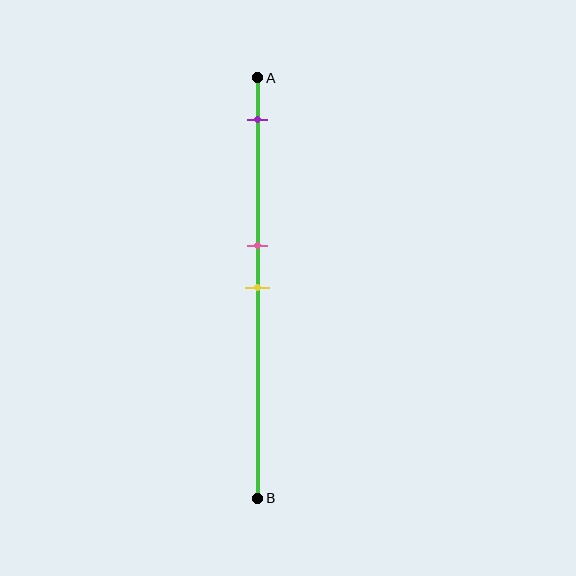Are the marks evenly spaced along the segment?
No, the marks are not evenly spaced.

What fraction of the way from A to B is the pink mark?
The pink mark is approximately 40% (0.4) of the way from A to B.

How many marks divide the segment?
There are 3 marks dividing the segment.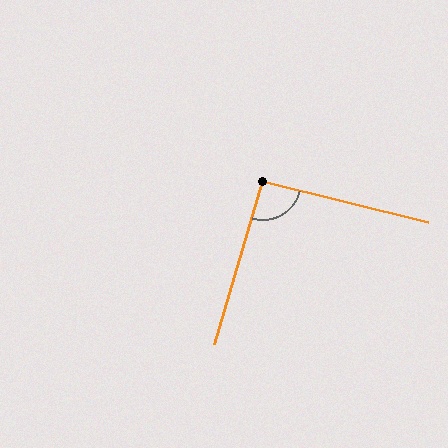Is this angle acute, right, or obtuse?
It is approximately a right angle.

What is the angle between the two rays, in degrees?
Approximately 92 degrees.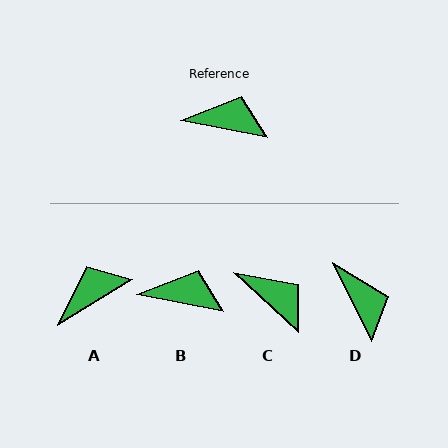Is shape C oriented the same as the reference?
No, it is off by about 32 degrees.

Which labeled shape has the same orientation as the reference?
B.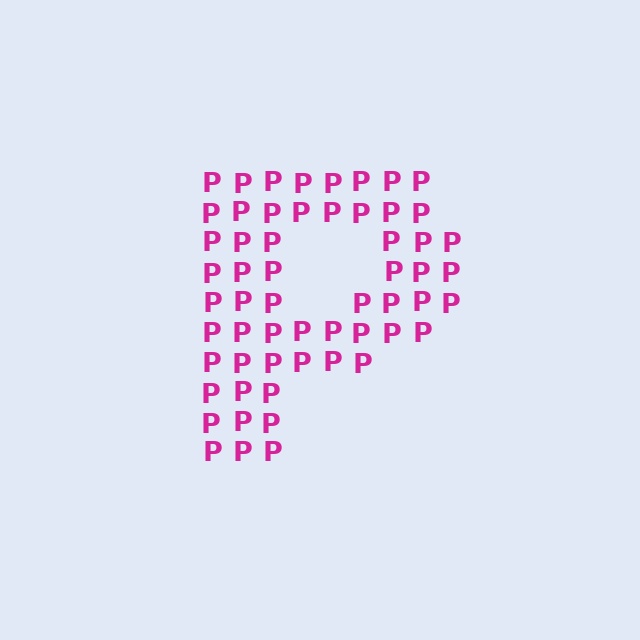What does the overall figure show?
The overall figure shows the letter P.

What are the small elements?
The small elements are letter P's.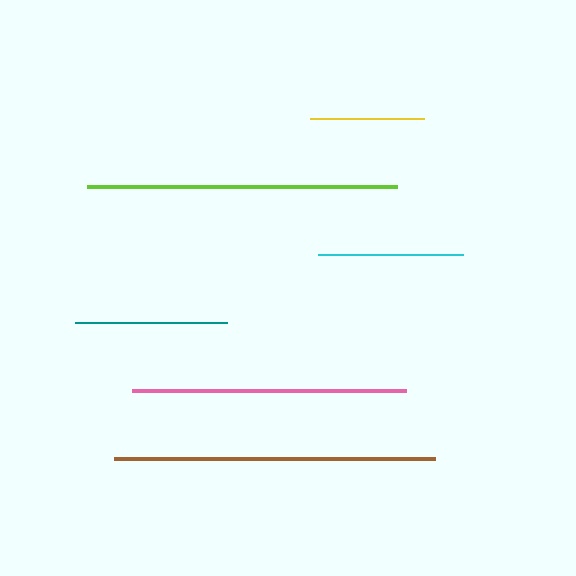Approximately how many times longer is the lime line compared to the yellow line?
The lime line is approximately 2.7 times the length of the yellow line.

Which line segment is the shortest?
The yellow line is the shortest at approximately 115 pixels.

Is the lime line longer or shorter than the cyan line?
The lime line is longer than the cyan line.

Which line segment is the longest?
The brown line is the longest at approximately 321 pixels.